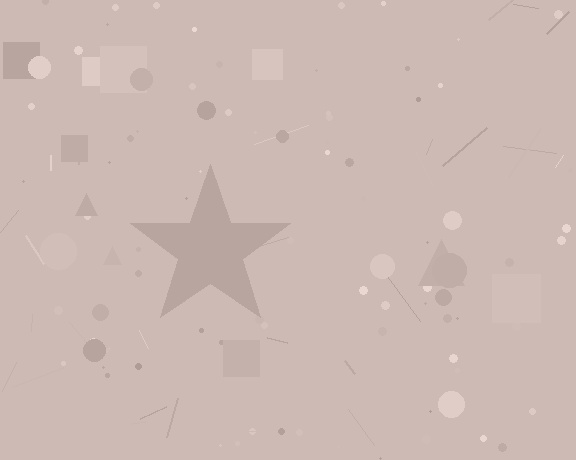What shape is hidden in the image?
A star is hidden in the image.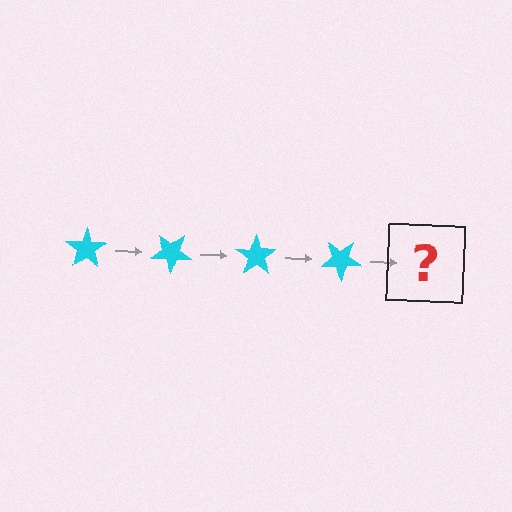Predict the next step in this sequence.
The next step is a cyan star rotated 140 degrees.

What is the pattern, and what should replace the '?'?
The pattern is that the star rotates 35 degrees each step. The '?' should be a cyan star rotated 140 degrees.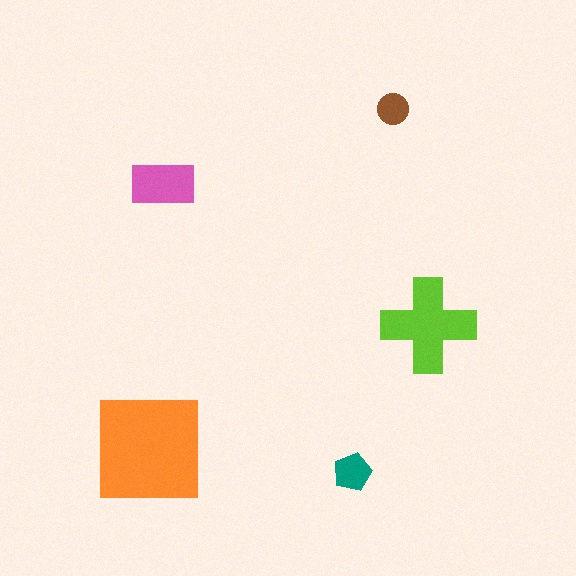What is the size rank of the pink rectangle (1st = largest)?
3rd.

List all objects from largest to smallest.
The orange square, the lime cross, the pink rectangle, the teal pentagon, the brown circle.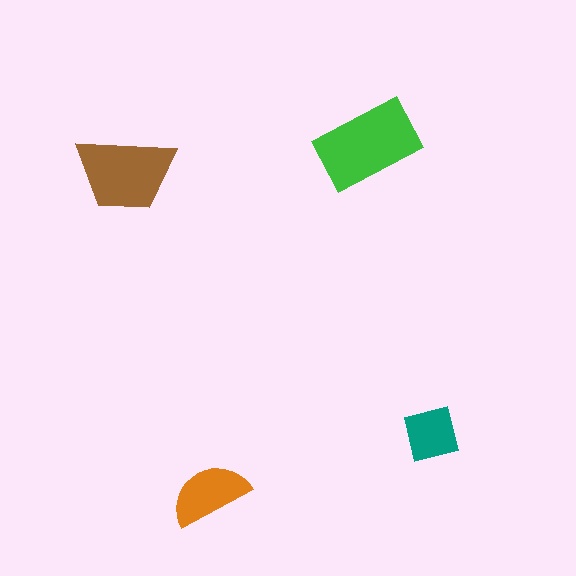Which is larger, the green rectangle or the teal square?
The green rectangle.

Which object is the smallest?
The teal square.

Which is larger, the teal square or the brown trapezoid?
The brown trapezoid.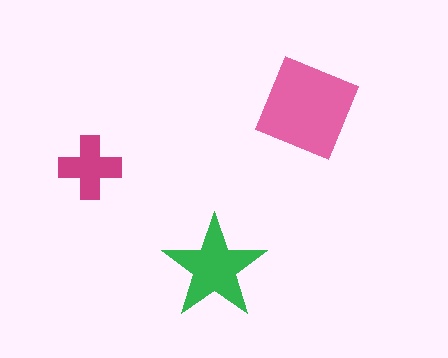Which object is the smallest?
The magenta cross.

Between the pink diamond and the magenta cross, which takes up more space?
The pink diamond.